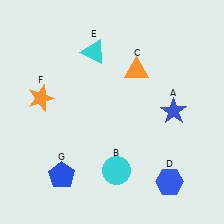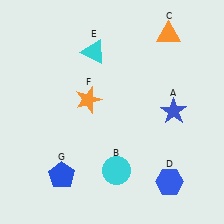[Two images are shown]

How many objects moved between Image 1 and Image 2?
2 objects moved between the two images.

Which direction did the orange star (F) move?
The orange star (F) moved right.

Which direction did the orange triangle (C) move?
The orange triangle (C) moved up.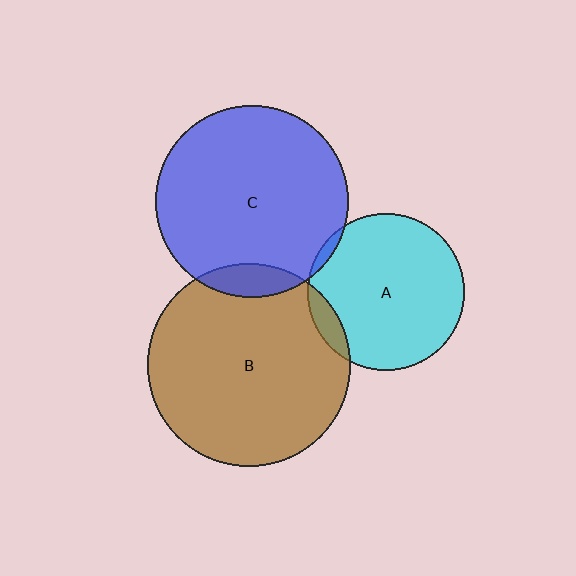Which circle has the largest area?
Circle B (brown).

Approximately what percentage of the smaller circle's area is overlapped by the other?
Approximately 5%.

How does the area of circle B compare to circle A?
Approximately 1.7 times.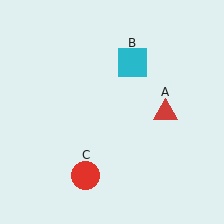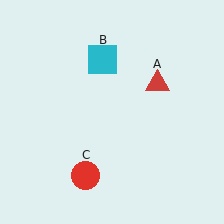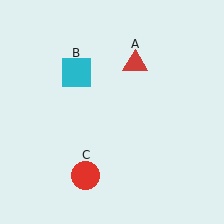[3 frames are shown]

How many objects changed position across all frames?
2 objects changed position: red triangle (object A), cyan square (object B).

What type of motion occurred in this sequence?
The red triangle (object A), cyan square (object B) rotated counterclockwise around the center of the scene.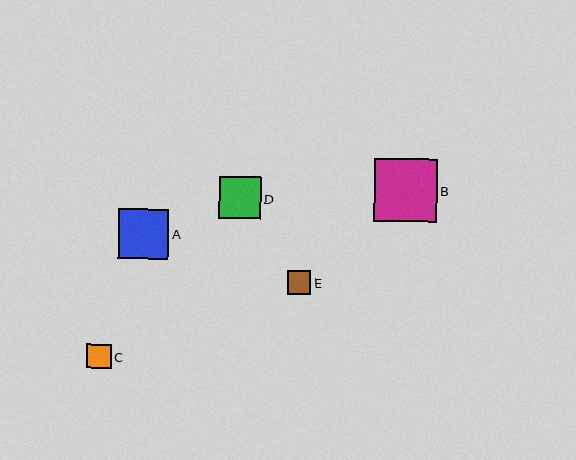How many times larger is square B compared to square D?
Square B is approximately 1.5 times the size of square D.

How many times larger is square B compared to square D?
Square B is approximately 1.5 times the size of square D.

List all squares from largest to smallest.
From largest to smallest: B, A, D, C, E.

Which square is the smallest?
Square E is the smallest with a size of approximately 23 pixels.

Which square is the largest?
Square B is the largest with a size of approximately 63 pixels.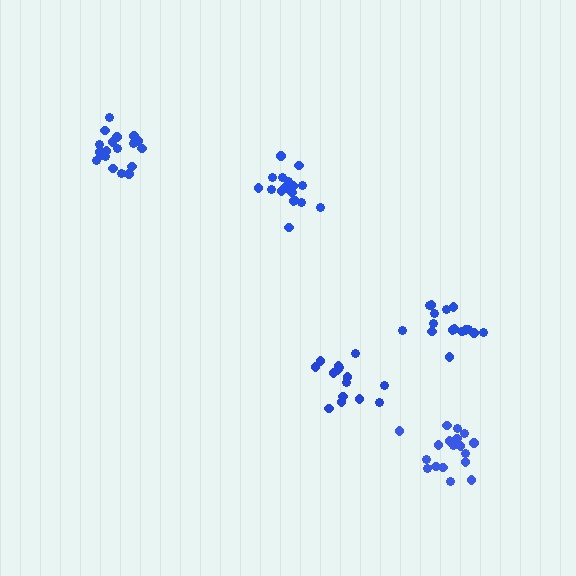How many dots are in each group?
Group 1: 18 dots, Group 2: 19 dots, Group 3: 16 dots, Group 4: 15 dots, Group 5: 18 dots (86 total).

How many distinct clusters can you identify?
There are 5 distinct clusters.